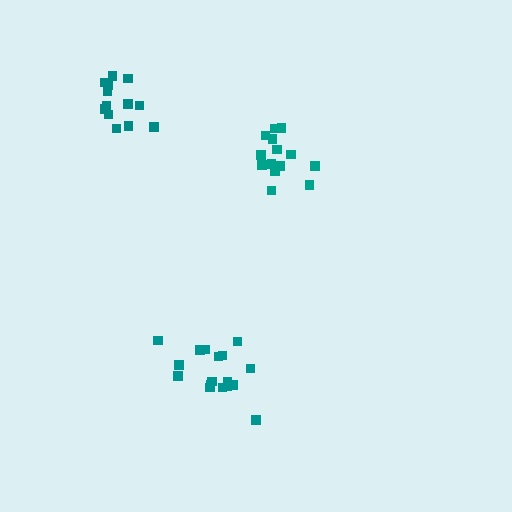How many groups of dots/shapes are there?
There are 3 groups.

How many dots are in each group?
Group 1: 17 dots, Group 2: 13 dots, Group 3: 14 dots (44 total).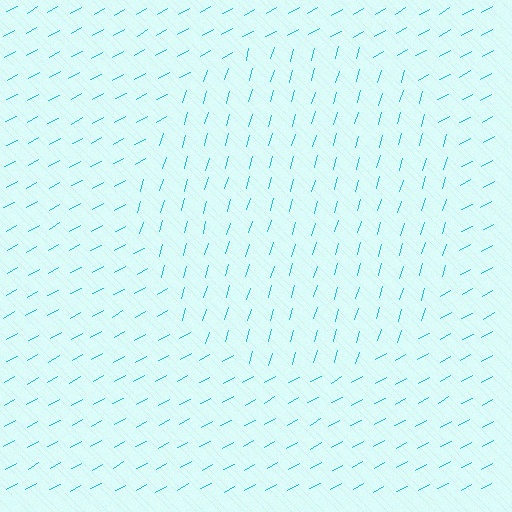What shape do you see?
I see a circle.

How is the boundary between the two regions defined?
The boundary is defined purely by a change in line orientation (approximately 45 degrees difference). All lines are the same color and thickness.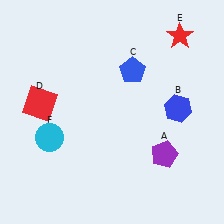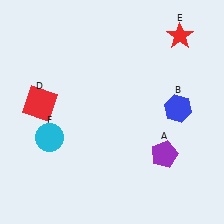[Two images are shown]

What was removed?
The blue pentagon (C) was removed in Image 2.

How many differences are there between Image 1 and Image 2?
There is 1 difference between the two images.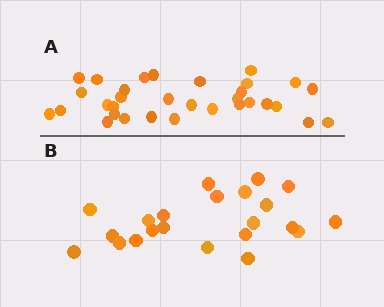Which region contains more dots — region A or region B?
Region A (the top region) has more dots.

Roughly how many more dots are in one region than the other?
Region A has roughly 10 or so more dots than region B.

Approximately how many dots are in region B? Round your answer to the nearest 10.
About 20 dots. (The exact count is 22, which rounds to 20.)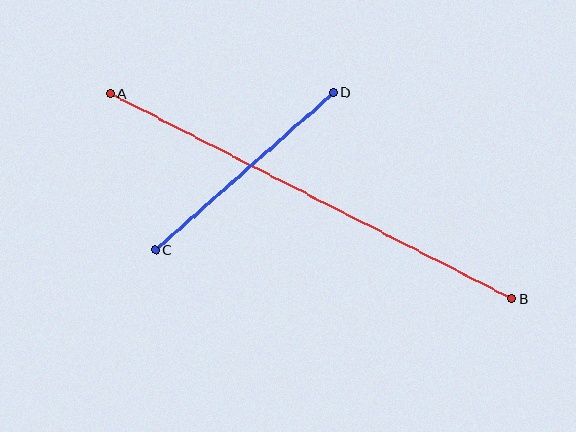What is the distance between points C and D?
The distance is approximately 238 pixels.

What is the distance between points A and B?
The distance is approximately 451 pixels.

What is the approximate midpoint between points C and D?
The midpoint is at approximately (244, 171) pixels.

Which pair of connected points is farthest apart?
Points A and B are farthest apart.